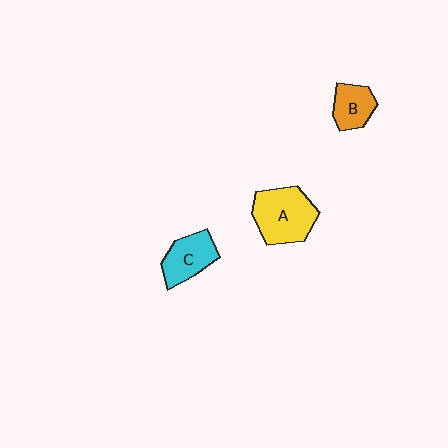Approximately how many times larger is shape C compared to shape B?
Approximately 1.3 times.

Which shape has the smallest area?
Shape B (orange).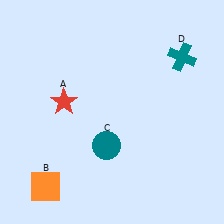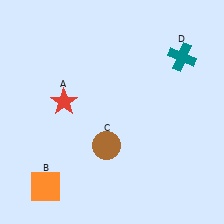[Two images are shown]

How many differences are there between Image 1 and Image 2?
There is 1 difference between the two images.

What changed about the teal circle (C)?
In Image 1, C is teal. In Image 2, it changed to brown.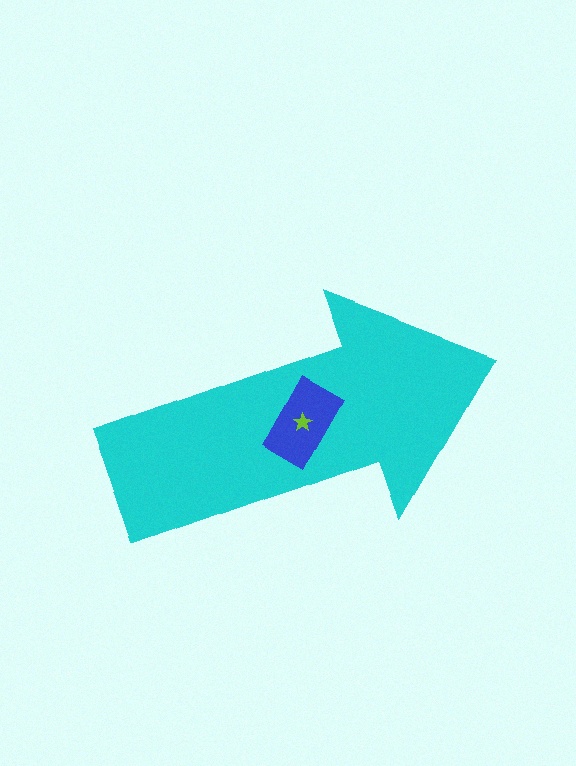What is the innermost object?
The lime star.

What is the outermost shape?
The cyan arrow.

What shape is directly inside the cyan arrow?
The blue rectangle.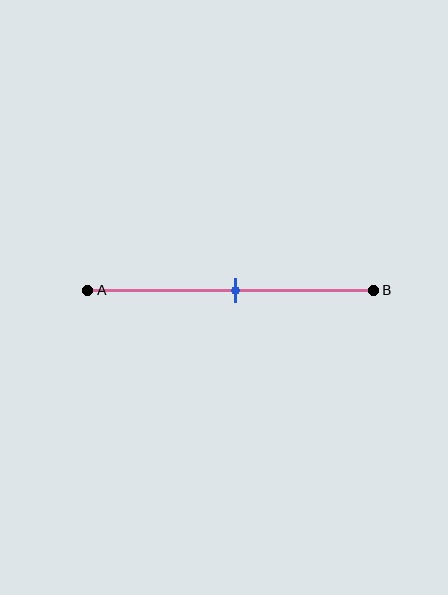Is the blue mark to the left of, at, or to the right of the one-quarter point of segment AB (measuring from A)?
The blue mark is to the right of the one-quarter point of segment AB.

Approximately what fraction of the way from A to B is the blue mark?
The blue mark is approximately 50% of the way from A to B.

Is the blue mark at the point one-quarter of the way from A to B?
No, the mark is at about 50% from A, not at the 25% one-quarter point.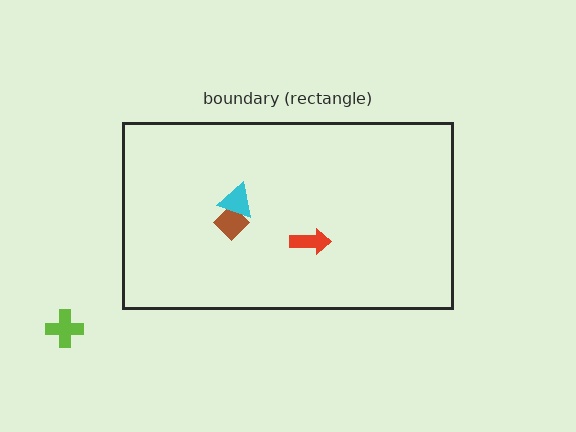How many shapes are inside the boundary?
3 inside, 1 outside.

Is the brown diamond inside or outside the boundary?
Inside.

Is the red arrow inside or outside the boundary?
Inside.